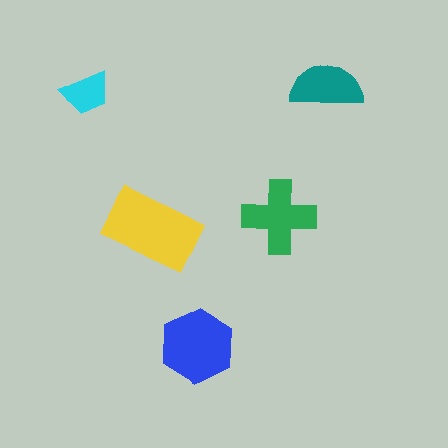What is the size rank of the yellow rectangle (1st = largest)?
1st.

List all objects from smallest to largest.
The cyan trapezoid, the teal semicircle, the green cross, the blue hexagon, the yellow rectangle.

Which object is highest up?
The teal semicircle is topmost.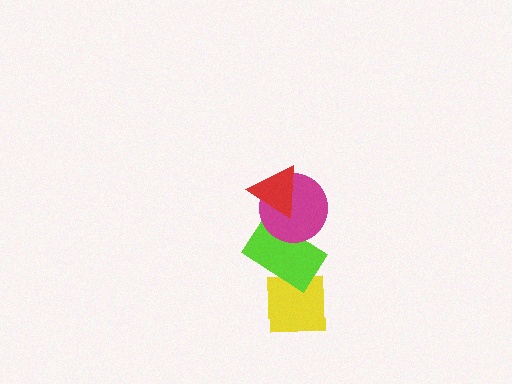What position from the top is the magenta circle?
The magenta circle is 2nd from the top.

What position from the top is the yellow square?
The yellow square is 4th from the top.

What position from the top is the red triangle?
The red triangle is 1st from the top.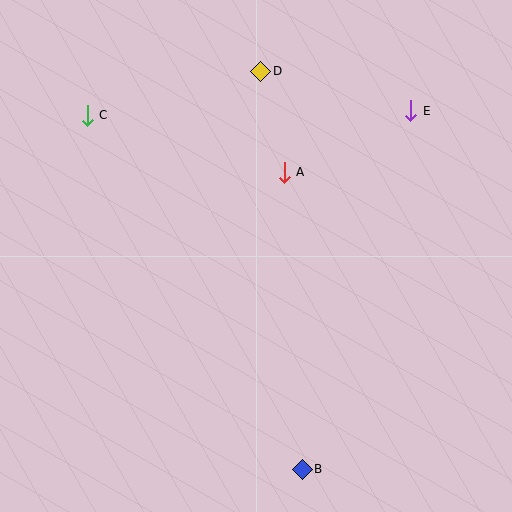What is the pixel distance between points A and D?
The distance between A and D is 104 pixels.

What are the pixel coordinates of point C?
Point C is at (87, 115).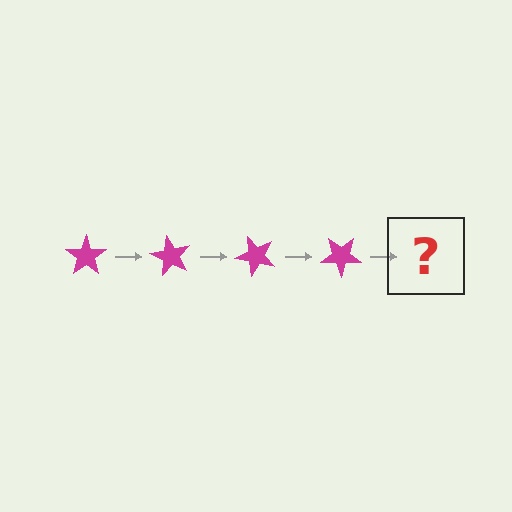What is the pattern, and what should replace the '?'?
The pattern is that the star rotates 60 degrees each step. The '?' should be a magenta star rotated 240 degrees.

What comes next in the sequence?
The next element should be a magenta star rotated 240 degrees.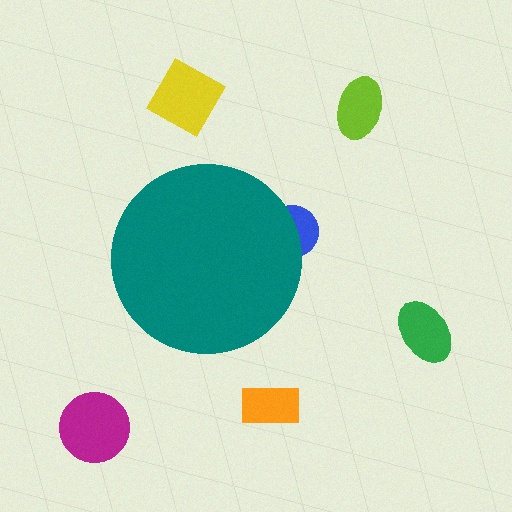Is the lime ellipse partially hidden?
No, the lime ellipse is fully visible.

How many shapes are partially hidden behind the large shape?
1 shape is partially hidden.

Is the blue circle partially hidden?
Yes, the blue circle is partially hidden behind the teal circle.